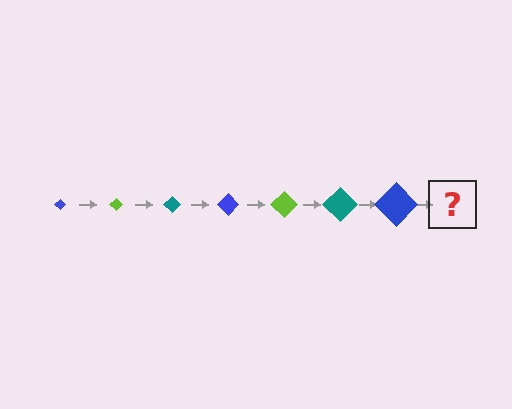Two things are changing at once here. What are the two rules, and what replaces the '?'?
The two rules are that the diamond grows larger each step and the color cycles through blue, lime, and teal. The '?' should be a lime diamond, larger than the previous one.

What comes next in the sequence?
The next element should be a lime diamond, larger than the previous one.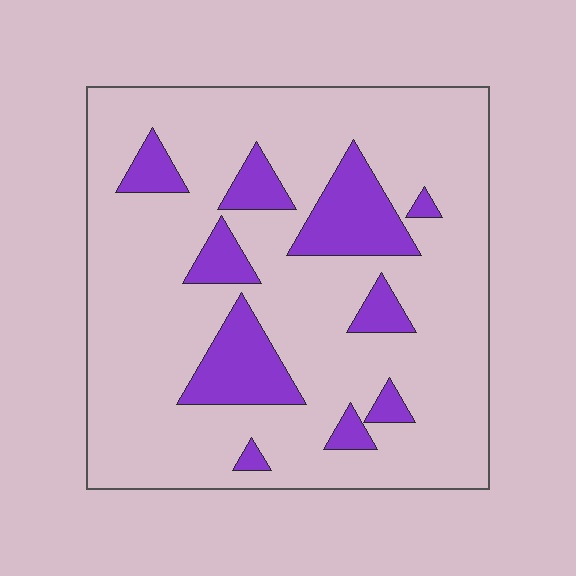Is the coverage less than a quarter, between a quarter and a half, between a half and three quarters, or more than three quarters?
Less than a quarter.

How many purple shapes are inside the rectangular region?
10.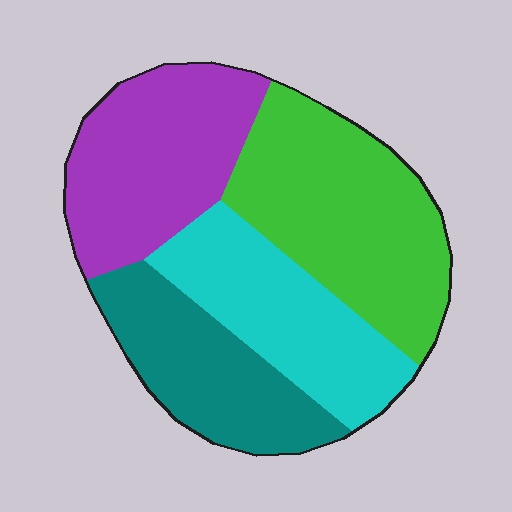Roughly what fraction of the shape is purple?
Purple takes up between a sixth and a third of the shape.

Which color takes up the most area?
Green, at roughly 30%.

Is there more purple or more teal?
Purple.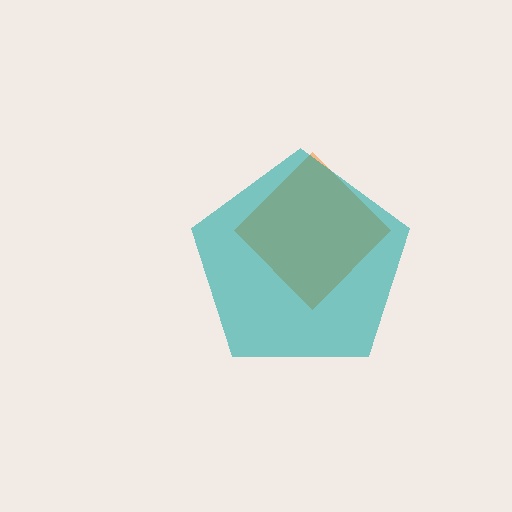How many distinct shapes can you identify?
There are 2 distinct shapes: an orange diamond, a teal pentagon.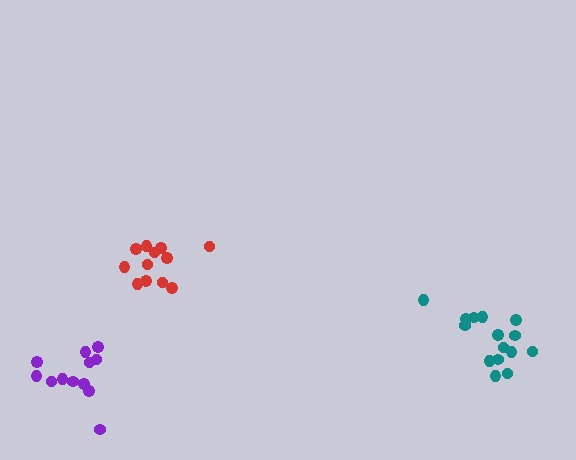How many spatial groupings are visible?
There are 3 spatial groupings.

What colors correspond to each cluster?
The clusters are colored: purple, red, teal.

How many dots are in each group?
Group 1: 12 dots, Group 2: 12 dots, Group 3: 15 dots (39 total).